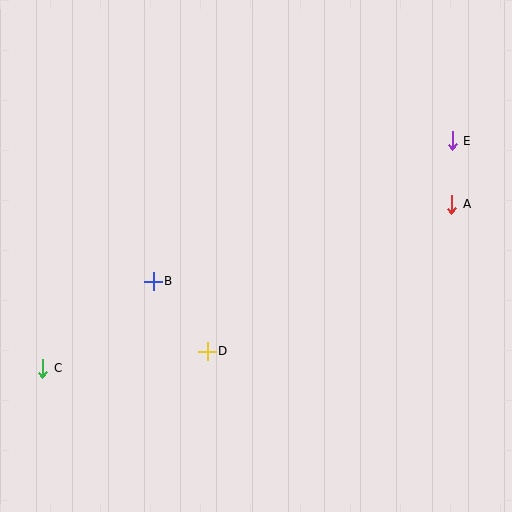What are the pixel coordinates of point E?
Point E is at (452, 141).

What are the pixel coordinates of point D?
Point D is at (207, 351).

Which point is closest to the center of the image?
Point B at (153, 281) is closest to the center.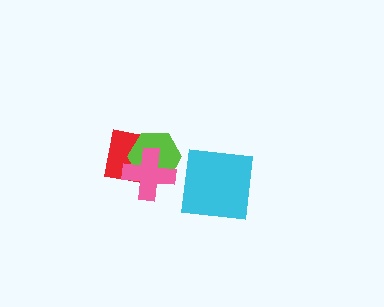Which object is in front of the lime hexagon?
The pink cross is in front of the lime hexagon.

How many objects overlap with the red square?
2 objects overlap with the red square.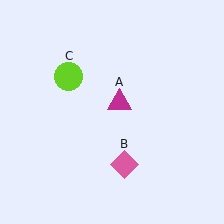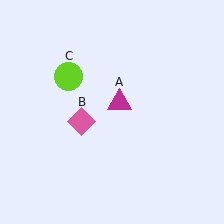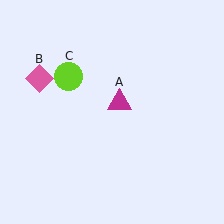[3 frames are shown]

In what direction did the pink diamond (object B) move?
The pink diamond (object B) moved up and to the left.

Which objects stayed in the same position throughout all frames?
Magenta triangle (object A) and lime circle (object C) remained stationary.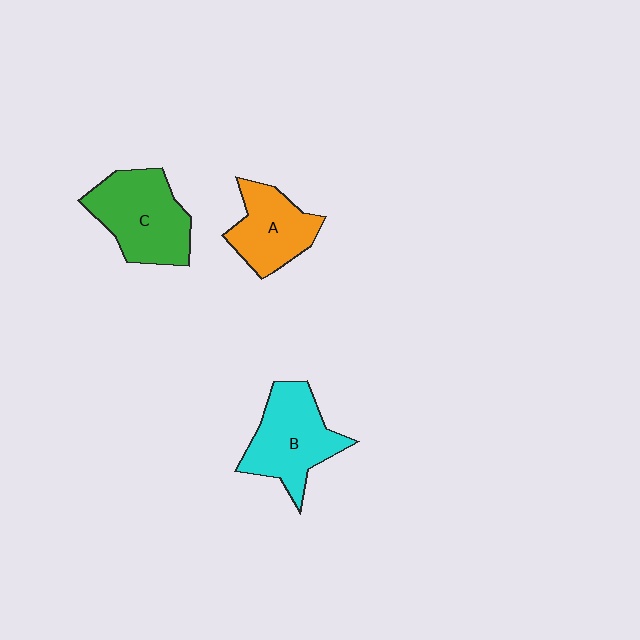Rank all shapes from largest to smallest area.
From largest to smallest: C (green), B (cyan), A (orange).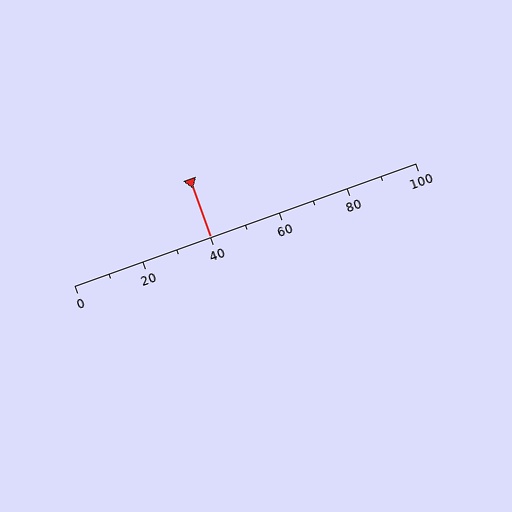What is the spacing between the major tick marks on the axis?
The major ticks are spaced 20 apart.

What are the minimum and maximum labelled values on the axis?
The axis runs from 0 to 100.